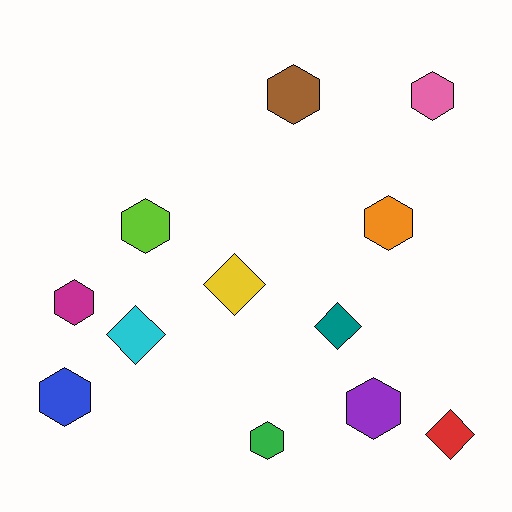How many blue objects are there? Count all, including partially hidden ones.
There is 1 blue object.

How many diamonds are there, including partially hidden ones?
There are 4 diamonds.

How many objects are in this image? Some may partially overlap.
There are 12 objects.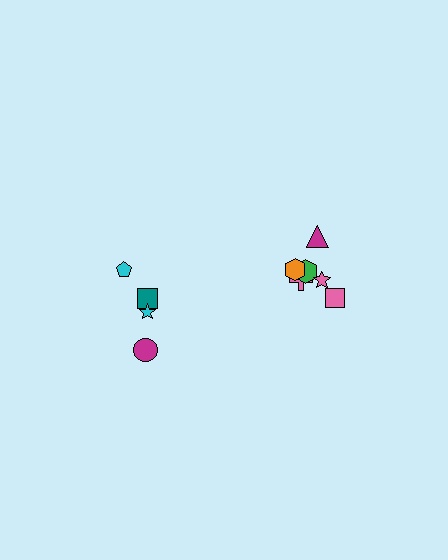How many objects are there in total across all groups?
There are 10 objects.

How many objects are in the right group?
There are 6 objects.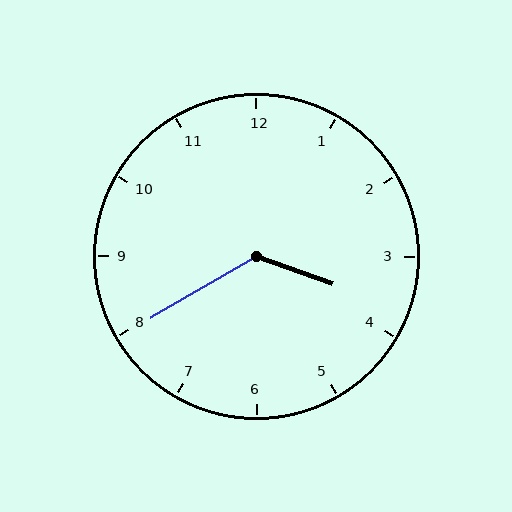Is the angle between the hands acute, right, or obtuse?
It is obtuse.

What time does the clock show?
3:40.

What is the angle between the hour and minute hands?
Approximately 130 degrees.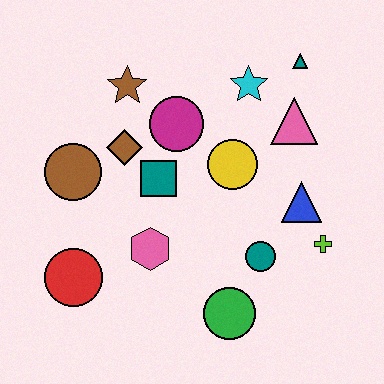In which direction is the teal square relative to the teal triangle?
The teal square is to the left of the teal triangle.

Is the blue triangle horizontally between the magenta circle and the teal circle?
No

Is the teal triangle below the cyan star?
No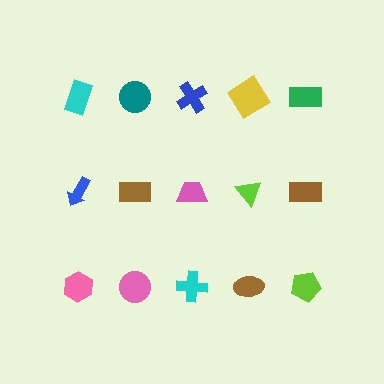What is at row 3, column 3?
A cyan cross.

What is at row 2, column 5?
A brown rectangle.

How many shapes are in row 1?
5 shapes.